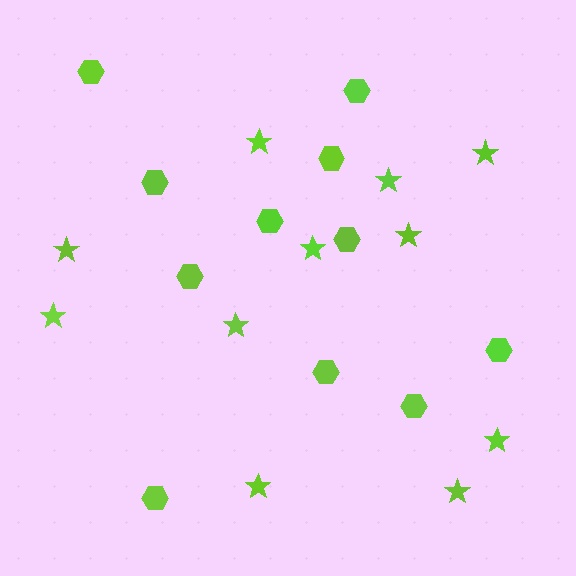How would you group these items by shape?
There are 2 groups: one group of stars (11) and one group of hexagons (11).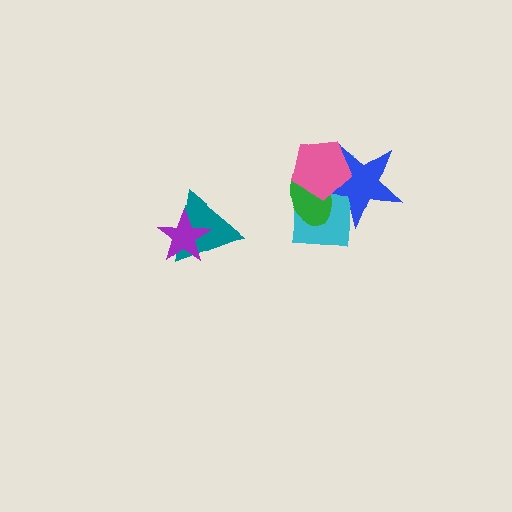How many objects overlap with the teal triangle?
1 object overlaps with the teal triangle.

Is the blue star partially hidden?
Yes, it is partially covered by another shape.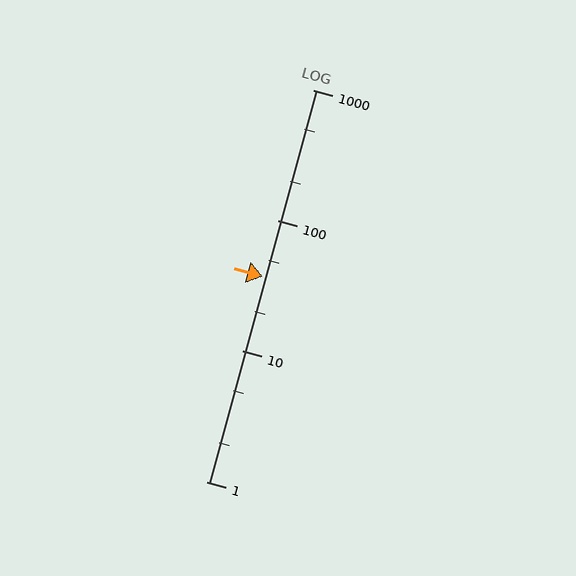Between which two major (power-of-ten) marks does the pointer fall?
The pointer is between 10 and 100.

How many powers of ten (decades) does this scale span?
The scale spans 3 decades, from 1 to 1000.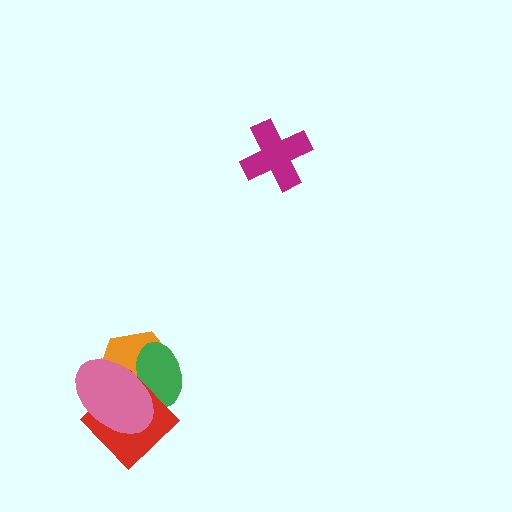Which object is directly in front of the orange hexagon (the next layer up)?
The green ellipse is directly in front of the orange hexagon.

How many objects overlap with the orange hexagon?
3 objects overlap with the orange hexagon.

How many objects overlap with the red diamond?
3 objects overlap with the red diamond.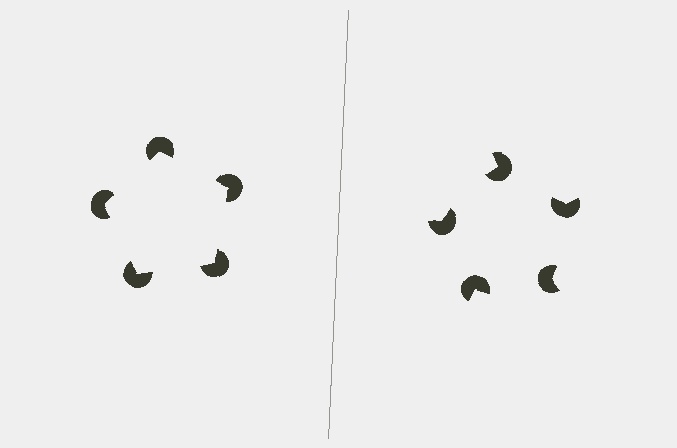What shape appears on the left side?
An illusory pentagon.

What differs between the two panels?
The pac-man discs are positioned identically on both sides; only the wedge orientations differ. On the left they align to a pentagon; on the right they are misaligned.